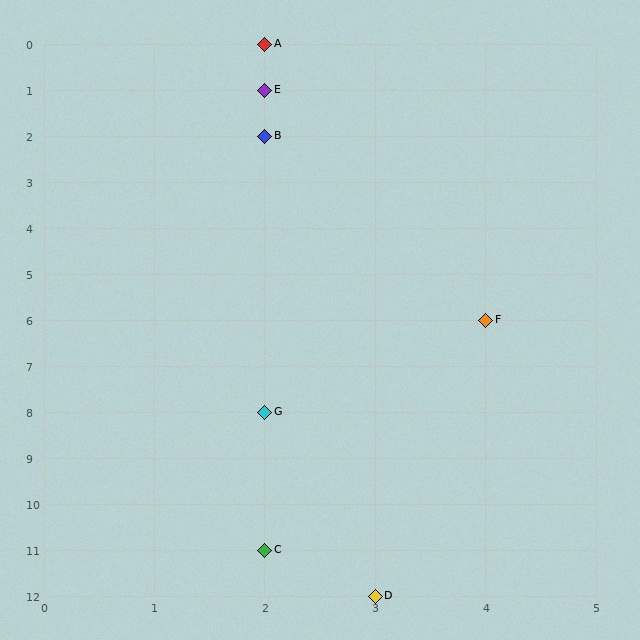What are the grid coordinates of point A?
Point A is at grid coordinates (2, 0).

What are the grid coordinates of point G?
Point G is at grid coordinates (2, 8).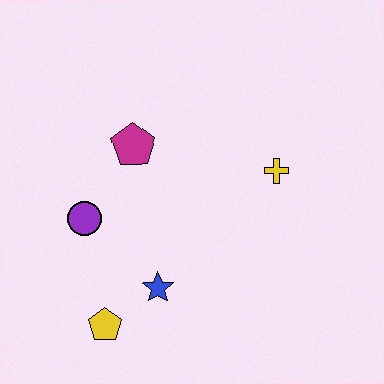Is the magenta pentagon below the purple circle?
No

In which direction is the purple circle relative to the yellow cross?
The purple circle is to the left of the yellow cross.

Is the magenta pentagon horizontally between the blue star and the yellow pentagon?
Yes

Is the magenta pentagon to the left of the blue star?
Yes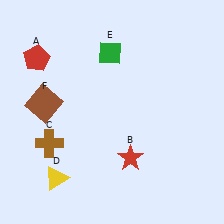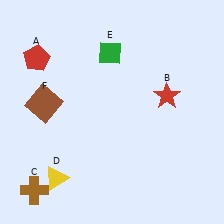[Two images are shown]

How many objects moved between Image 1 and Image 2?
2 objects moved between the two images.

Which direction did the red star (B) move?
The red star (B) moved up.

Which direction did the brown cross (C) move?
The brown cross (C) moved down.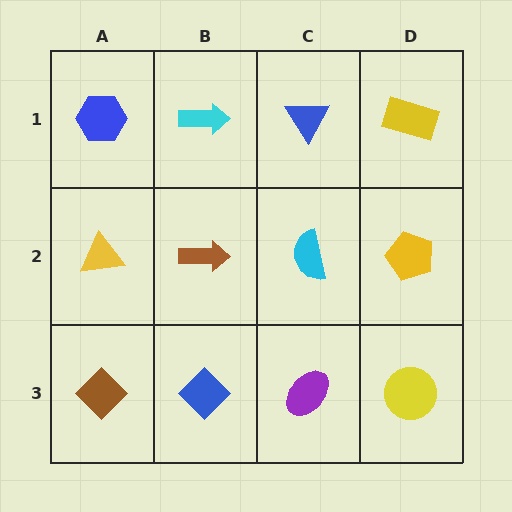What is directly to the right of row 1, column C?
A yellow rectangle.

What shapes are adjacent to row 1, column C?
A cyan semicircle (row 2, column C), a cyan arrow (row 1, column B), a yellow rectangle (row 1, column D).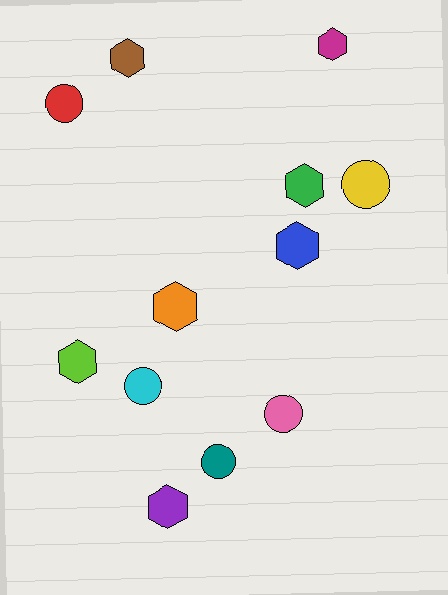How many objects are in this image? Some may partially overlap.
There are 12 objects.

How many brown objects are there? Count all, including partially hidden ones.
There is 1 brown object.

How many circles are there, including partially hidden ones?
There are 5 circles.